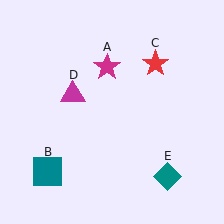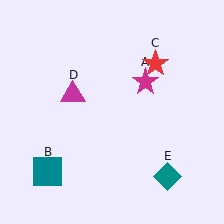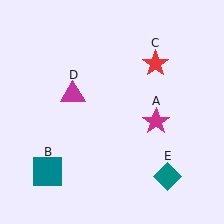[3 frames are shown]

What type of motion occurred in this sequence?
The magenta star (object A) rotated clockwise around the center of the scene.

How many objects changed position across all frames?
1 object changed position: magenta star (object A).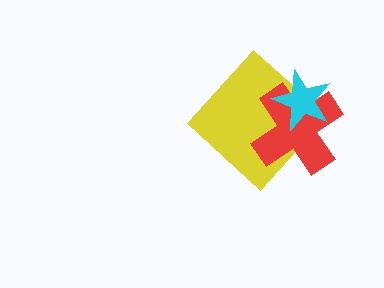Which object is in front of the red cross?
The cyan star is in front of the red cross.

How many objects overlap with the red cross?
2 objects overlap with the red cross.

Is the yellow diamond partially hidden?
Yes, it is partially covered by another shape.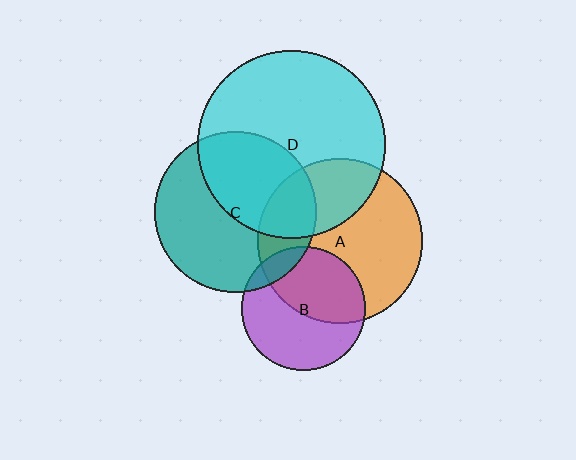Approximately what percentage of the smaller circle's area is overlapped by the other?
Approximately 50%.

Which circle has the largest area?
Circle D (cyan).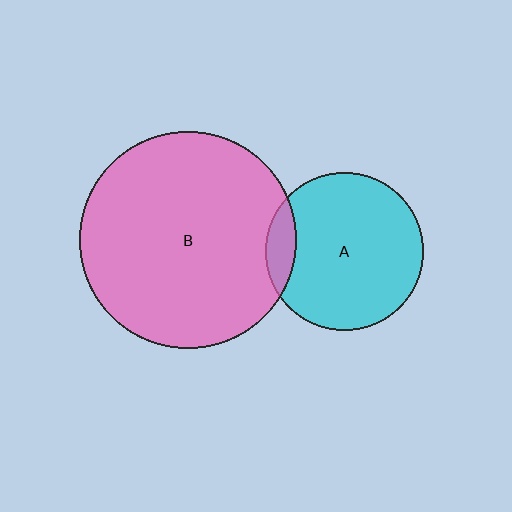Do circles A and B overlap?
Yes.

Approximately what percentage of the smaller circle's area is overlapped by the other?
Approximately 10%.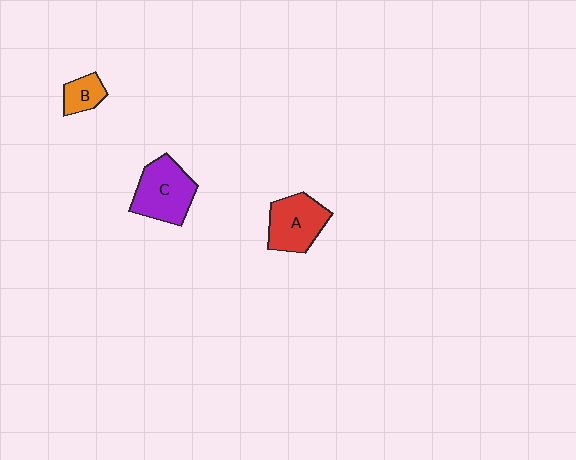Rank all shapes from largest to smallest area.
From largest to smallest: C (purple), A (red), B (orange).